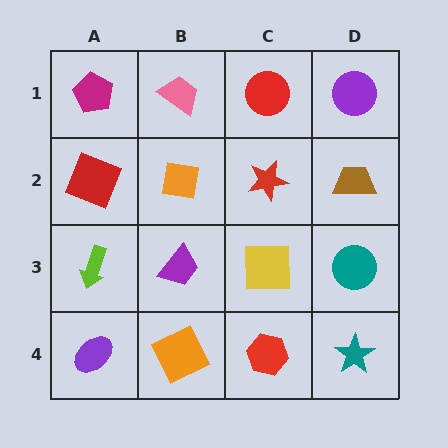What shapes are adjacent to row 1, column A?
A red square (row 2, column A), a pink trapezoid (row 1, column B).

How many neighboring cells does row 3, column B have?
4.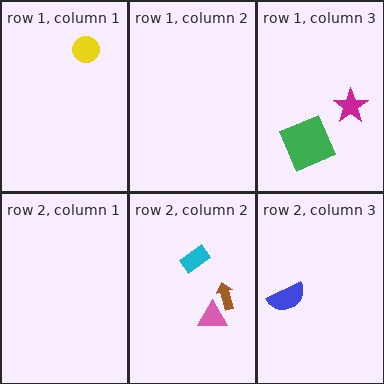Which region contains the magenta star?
The row 1, column 3 region.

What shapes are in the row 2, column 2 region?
The pink triangle, the cyan rectangle, the brown arrow.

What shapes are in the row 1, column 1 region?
The yellow circle.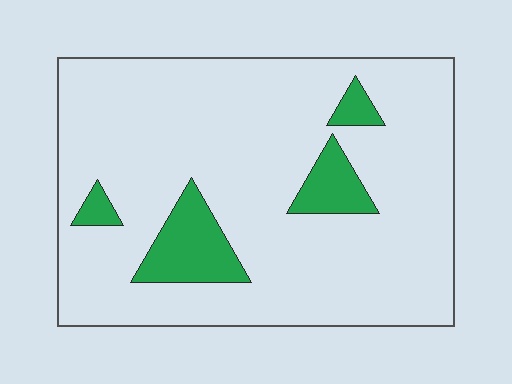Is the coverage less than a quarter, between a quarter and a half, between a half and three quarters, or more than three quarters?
Less than a quarter.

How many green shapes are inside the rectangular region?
4.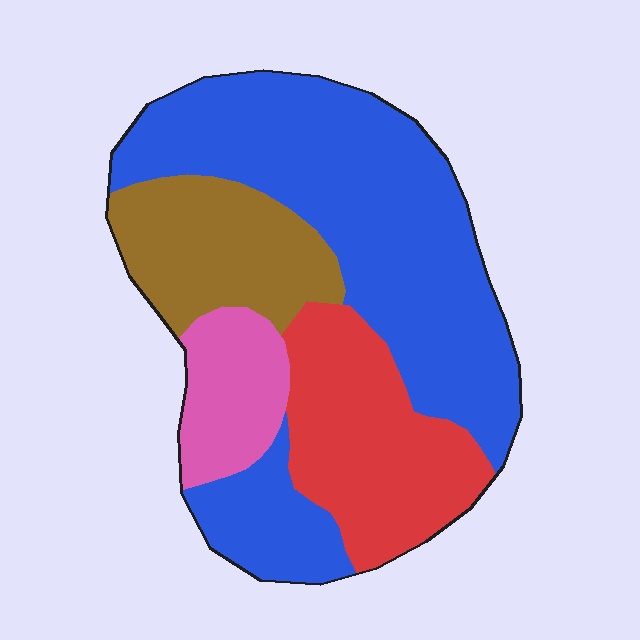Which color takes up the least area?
Pink, at roughly 10%.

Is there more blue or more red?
Blue.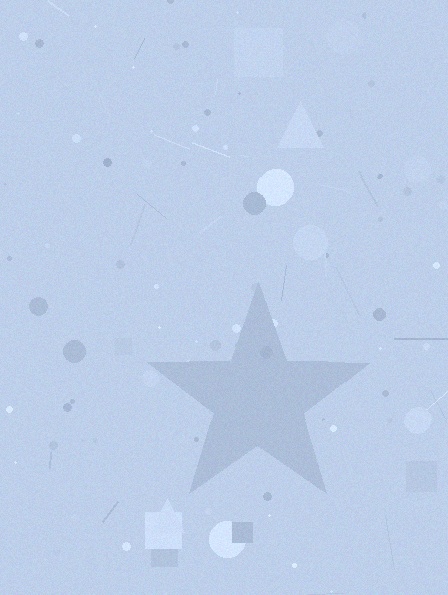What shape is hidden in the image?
A star is hidden in the image.